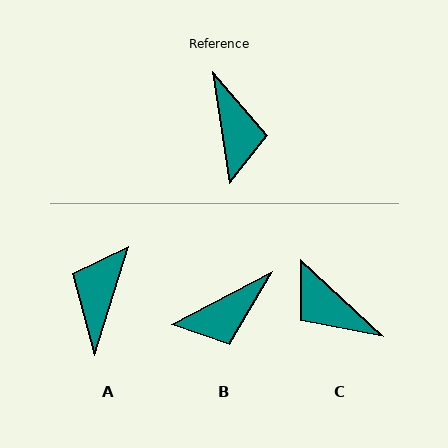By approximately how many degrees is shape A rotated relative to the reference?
Approximately 154 degrees counter-clockwise.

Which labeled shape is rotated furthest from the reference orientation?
A, about 154 degrees away.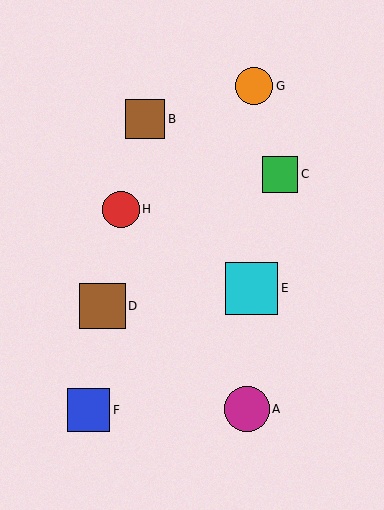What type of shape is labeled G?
Shape G is an orange circle.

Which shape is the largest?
The cyan square (labeled E) is the largest.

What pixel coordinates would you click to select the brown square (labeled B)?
Click at (145, 119) to select the brown square B.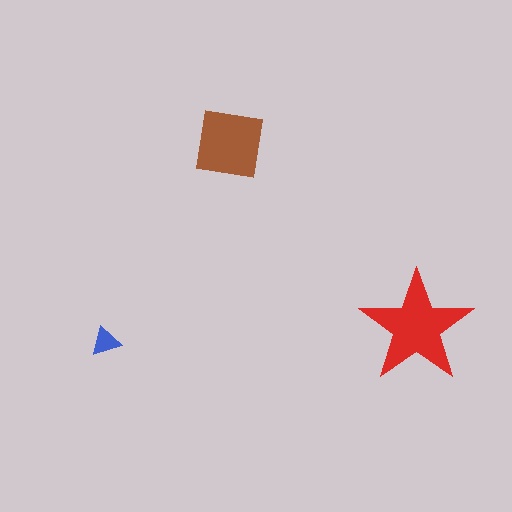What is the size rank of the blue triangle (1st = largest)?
3rd.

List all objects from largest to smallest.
The red star, the brown square, the blue triangle.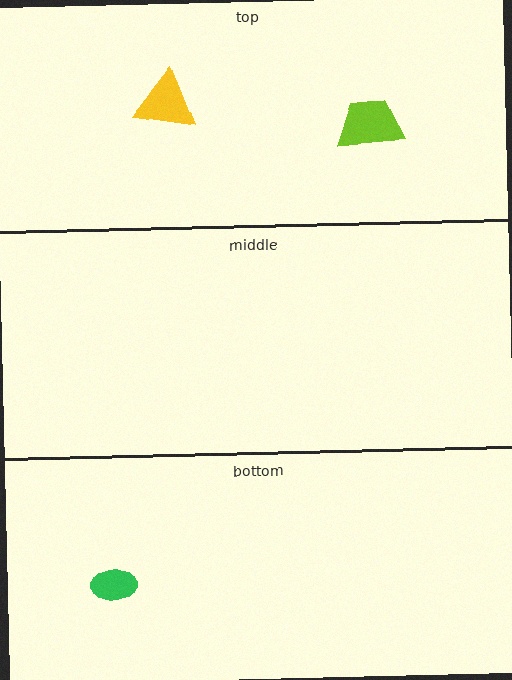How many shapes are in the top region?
2.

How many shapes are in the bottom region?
1.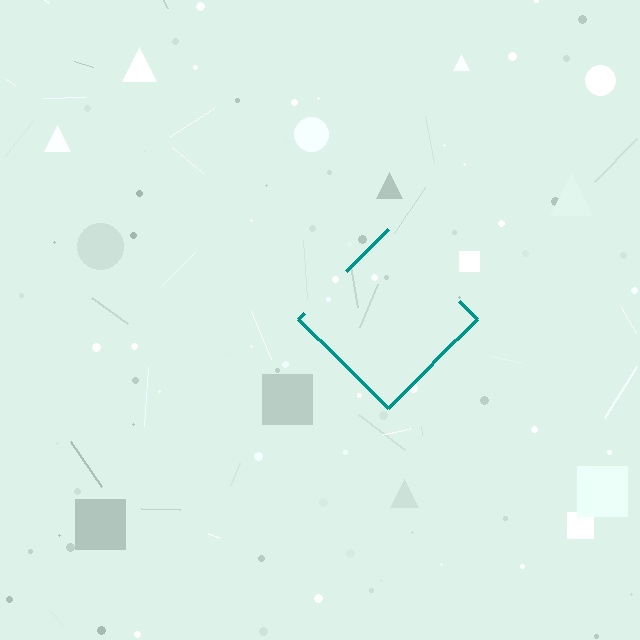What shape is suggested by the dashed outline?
The dashed outline suggests a diamond.